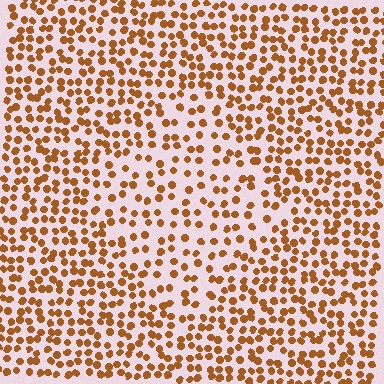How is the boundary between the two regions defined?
The boundary is defined by a change in element density (approximately 1.6x ratio). All elements are the same color, size, and shape.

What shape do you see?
I see a diamond.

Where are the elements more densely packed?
The elements are more densely packed outside the diamond boundary.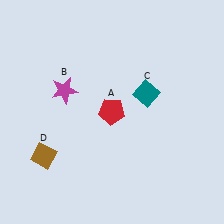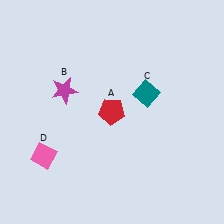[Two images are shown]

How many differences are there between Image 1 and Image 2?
There is 1 difference between the two images.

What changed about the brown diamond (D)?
In Image 1, D is brown. In Image 2, it changed to pink.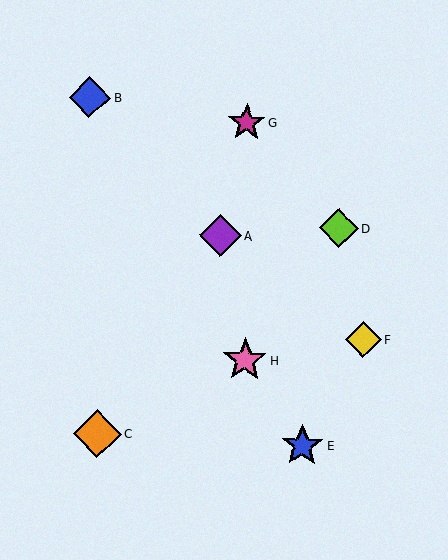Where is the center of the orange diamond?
The center of the orange diamond is at (97, 434).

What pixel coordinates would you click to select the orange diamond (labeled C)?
Click at (97, 434) to select the orange diamond C.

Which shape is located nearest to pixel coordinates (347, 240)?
The lime diamond (labeled D) at (339, 228) is nearest to that location.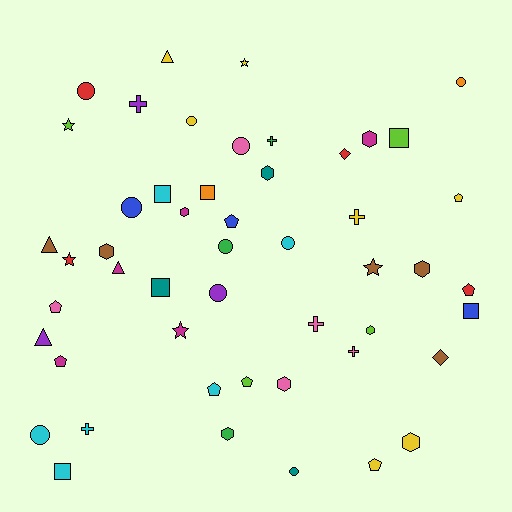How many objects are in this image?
There are 50 objects.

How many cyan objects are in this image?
There are 6 cyan objects.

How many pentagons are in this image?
There are 8 pentagons.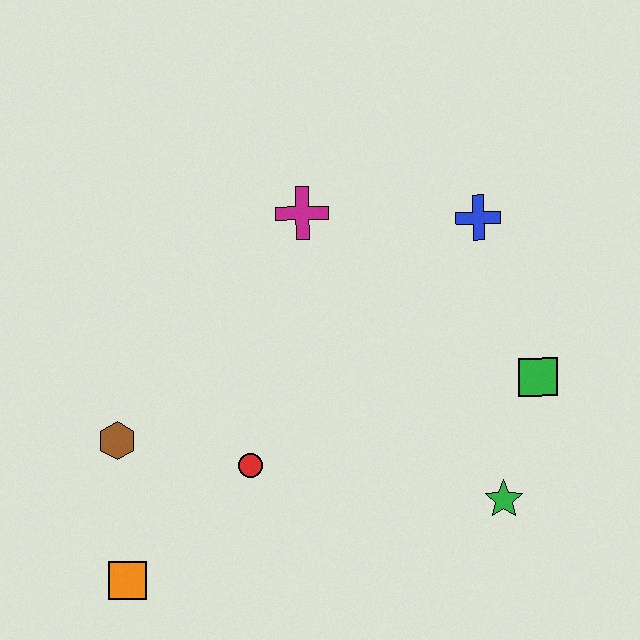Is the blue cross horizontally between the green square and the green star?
No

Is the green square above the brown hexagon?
Yes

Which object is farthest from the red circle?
The blue cross is farthest from the red circle.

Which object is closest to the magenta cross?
The blue cross is closest to the magenta cross.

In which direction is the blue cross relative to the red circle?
The blue cross is above the red circle.